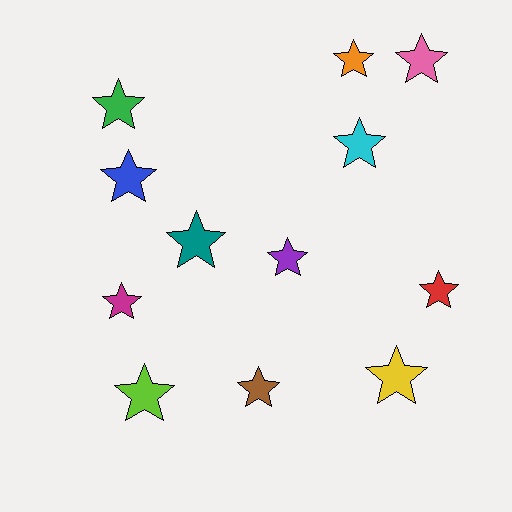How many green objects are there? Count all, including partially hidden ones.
There is 1 green object.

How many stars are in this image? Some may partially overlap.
There are 12 stars.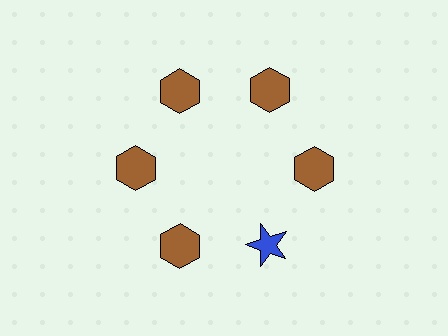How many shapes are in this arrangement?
There are 6 shapes arranged in a ring pattern.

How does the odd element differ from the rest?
It differs in both color (blue instead of brown) and shape (star instead of hexagon).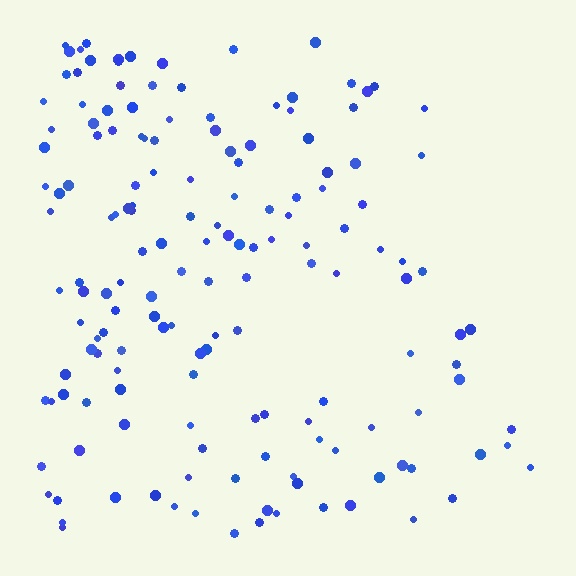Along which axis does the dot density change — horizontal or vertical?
Horizontal.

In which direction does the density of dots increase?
From right to left, with the left side densest.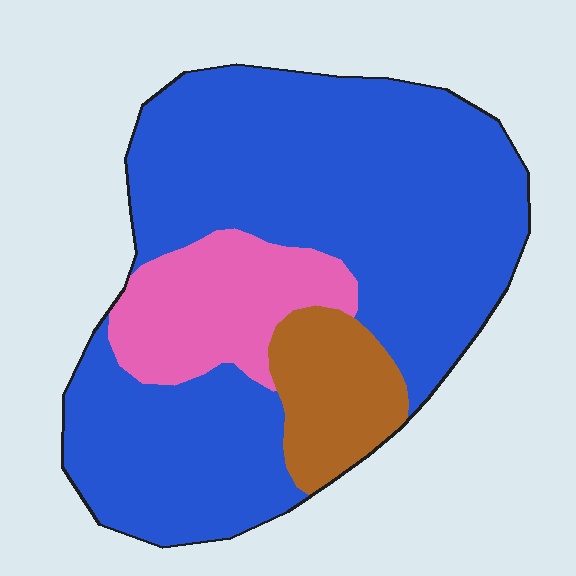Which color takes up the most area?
Blue, at roughly 75%.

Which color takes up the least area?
Brown, at roughly 10%.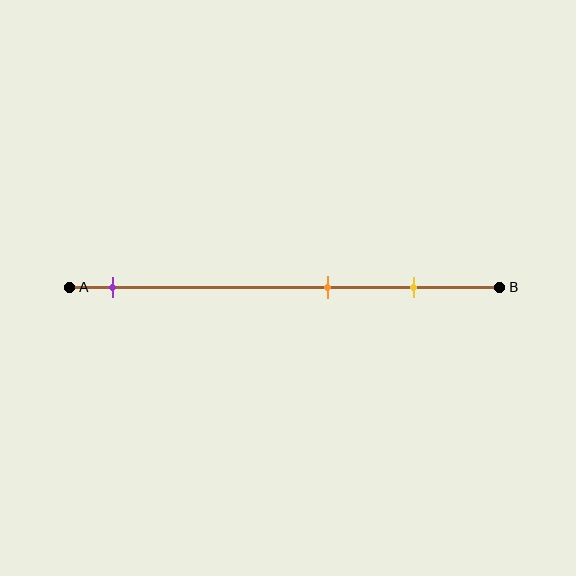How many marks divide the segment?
There are 3 marks dividing the segment.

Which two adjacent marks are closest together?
The orange and yellow marks are the closest adjacent pair.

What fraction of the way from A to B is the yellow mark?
The yellow mark is approximately 80% (0.8) of the way from A to B.